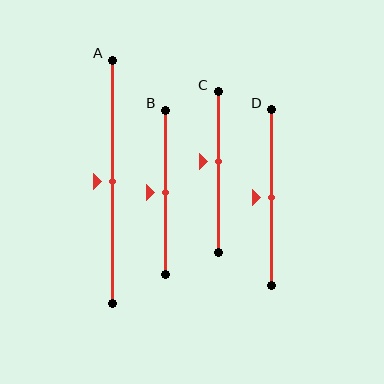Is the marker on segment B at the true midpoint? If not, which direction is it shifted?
Yes, the marker on segment B is at the true midpoint.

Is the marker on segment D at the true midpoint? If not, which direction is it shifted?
Yes, the marker on segment D is at the true midpoint.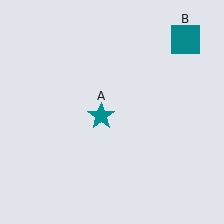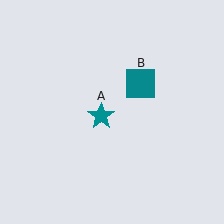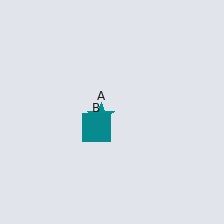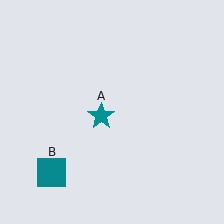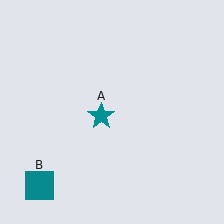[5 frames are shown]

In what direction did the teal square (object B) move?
The teal square (object B) moved down and to the left.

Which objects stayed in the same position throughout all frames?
Teal star (object A) remained stationary.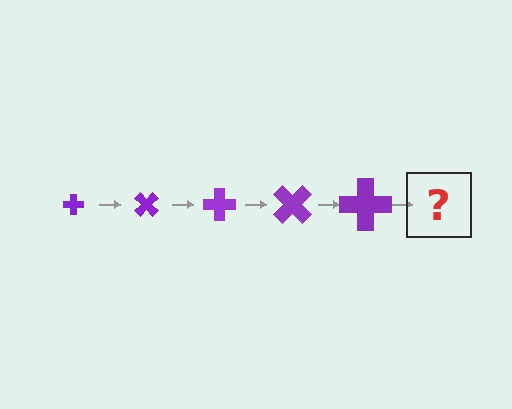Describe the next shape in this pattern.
It should be a cross, larger than the previous one and rotated 225 degrees from the start.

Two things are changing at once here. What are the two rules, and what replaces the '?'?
The two rules are that the cross grows larger each step and it rotates 45 degrees each step. The '?' should be a cross, larger than the previous one and rotated 225 degrees from the start.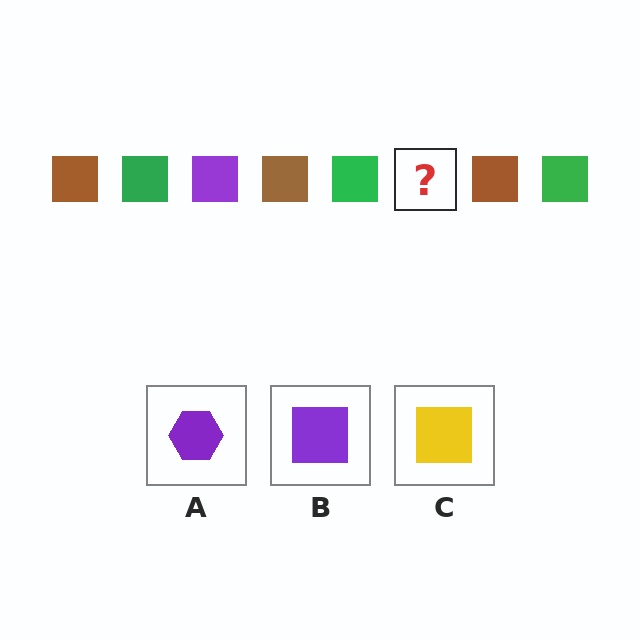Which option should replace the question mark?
Option B.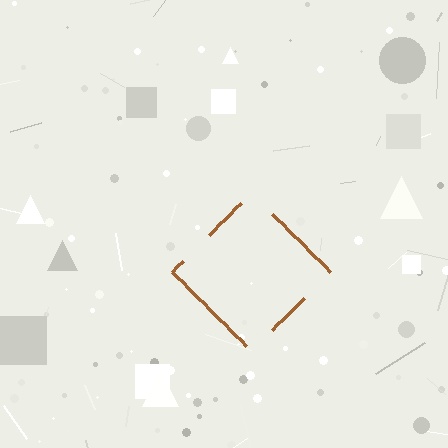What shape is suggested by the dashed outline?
The dashed outline suggests a diamond.